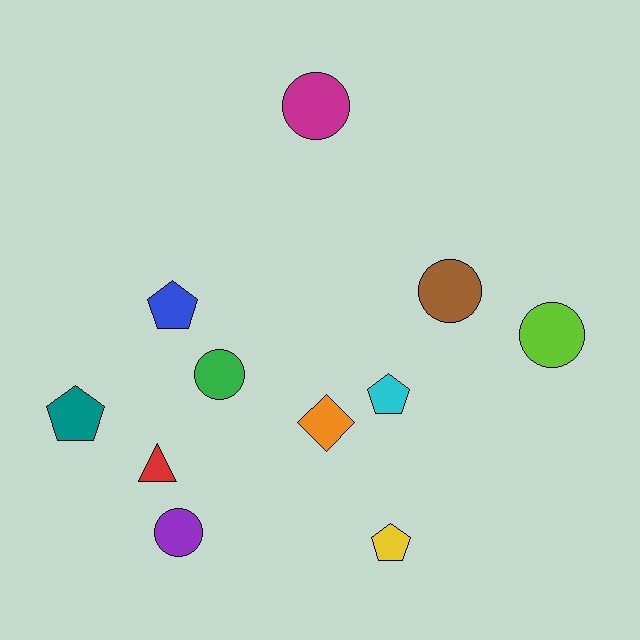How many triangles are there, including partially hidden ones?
There is 1 triangle.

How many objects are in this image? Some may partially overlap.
There are 11 objects.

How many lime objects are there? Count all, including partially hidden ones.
There is 1 lime object.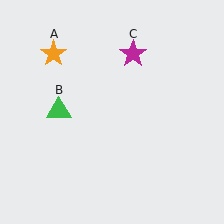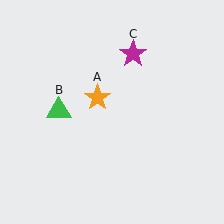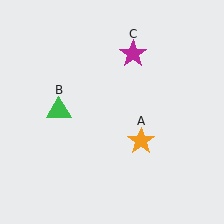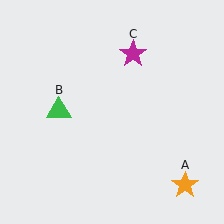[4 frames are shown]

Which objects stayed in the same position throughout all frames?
Green triangle (object B) and magenta star (object C) remained stationary.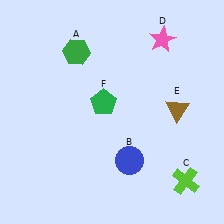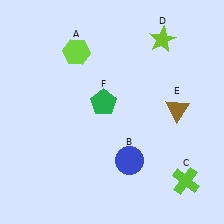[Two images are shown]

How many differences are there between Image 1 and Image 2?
There are 2 differences between the two images.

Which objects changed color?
A changed from green to lime. D changed from pink to lime.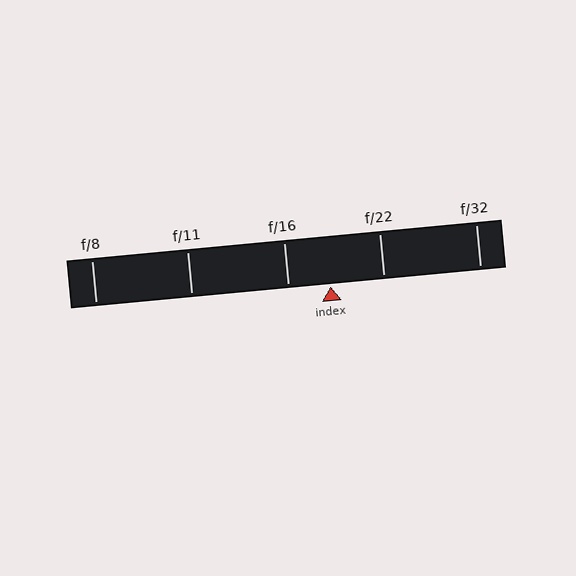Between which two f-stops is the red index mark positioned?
The index mark is between f/16 and f/22.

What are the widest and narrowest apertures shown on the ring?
The widest aperture shown is f/8 and the narrowest is f/32.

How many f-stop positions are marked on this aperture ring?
There are 5 f-stop positions marked.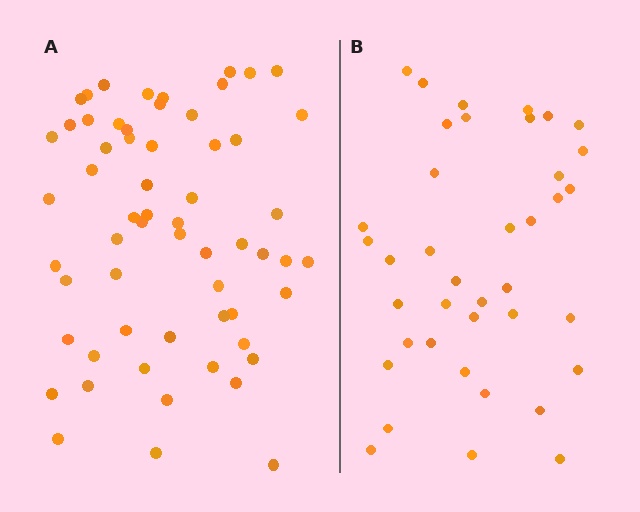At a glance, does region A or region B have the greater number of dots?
Region A (the left region) has more dots.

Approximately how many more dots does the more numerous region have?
Region A has approximately 20 more dots than region B.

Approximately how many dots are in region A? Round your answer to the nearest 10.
About 60 dots.